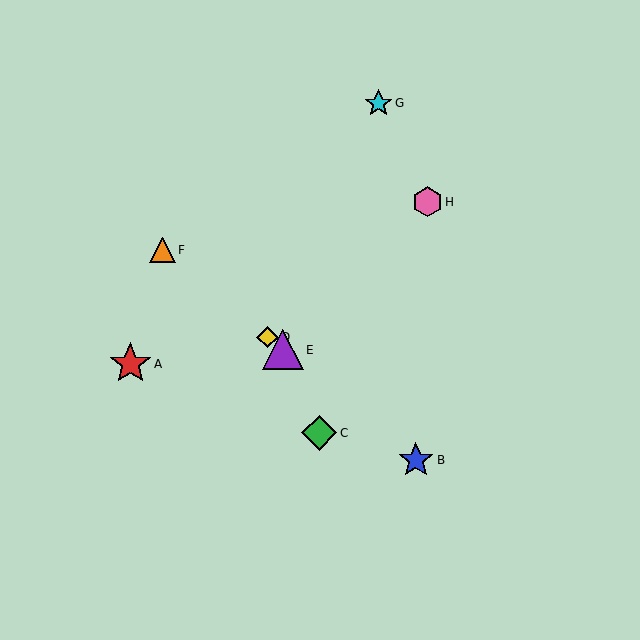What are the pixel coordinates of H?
Object H is at (427, 202).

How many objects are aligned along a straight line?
4 objects (B, D, E, F) are aligned along a straight line.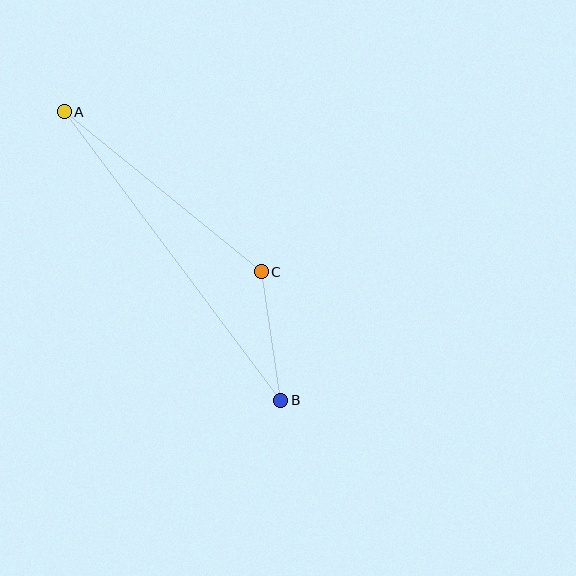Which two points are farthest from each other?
Points A and B are farthest from each other.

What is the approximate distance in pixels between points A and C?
The distance between A and C is approximately 254 pixels.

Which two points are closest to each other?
Points B and C are closest to each other.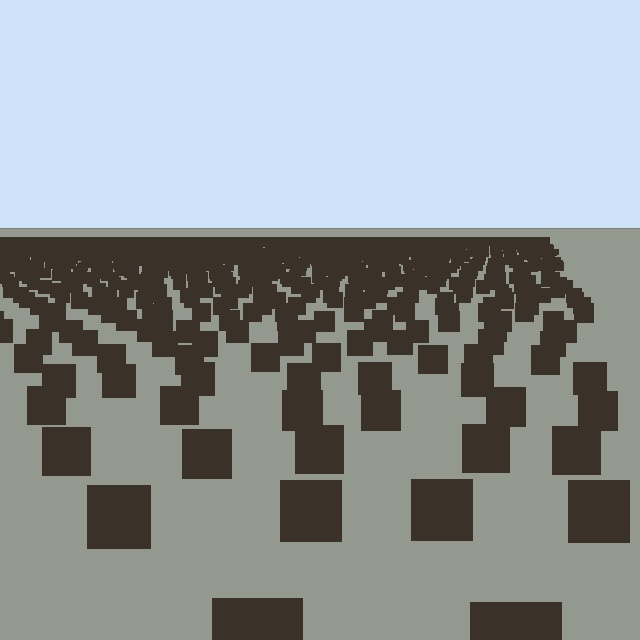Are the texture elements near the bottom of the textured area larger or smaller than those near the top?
Larger. Near the bottom, elements are closer to the viewer and appear at a bigger on-screen size.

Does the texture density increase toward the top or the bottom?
Density increases toward the top.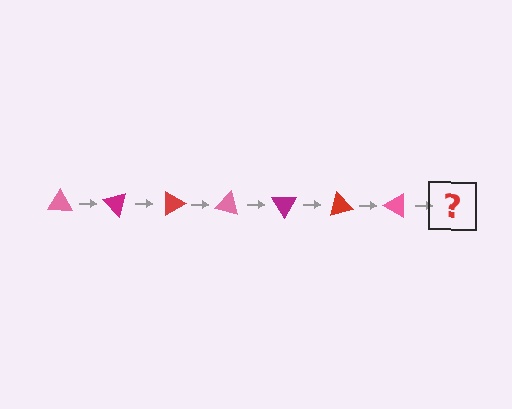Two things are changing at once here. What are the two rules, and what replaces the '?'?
The two rules are that it rotates 45 degrees each step and the color cycles through pink, magenta, and red. The '?' should be a magenta triangle, rotated 315 degrees from the start.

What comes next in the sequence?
The next element should be a magenta triangle, rotated 315 degrees from the start.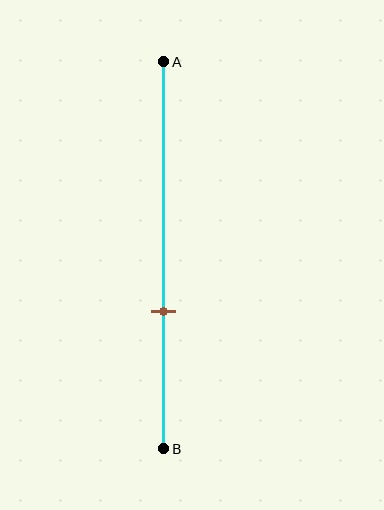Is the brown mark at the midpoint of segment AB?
No, the mark is at about 65% from A, not at the 50% midpoint.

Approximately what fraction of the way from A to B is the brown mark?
The brown mark is approximately 65% of the way from A to B.